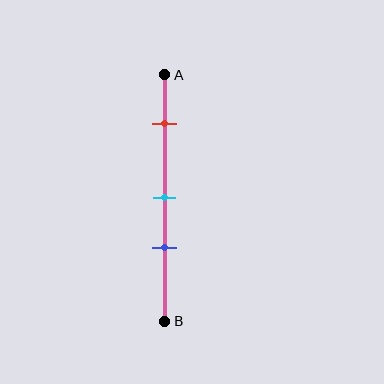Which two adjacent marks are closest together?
The cyan and blue marks are the closest adjacent pair.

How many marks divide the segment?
There are 3 marks dividing the segment.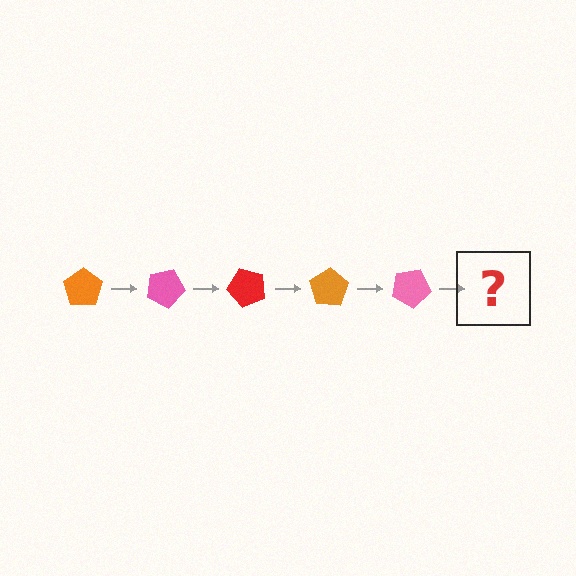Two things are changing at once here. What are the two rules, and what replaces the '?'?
The two rules are that it rotates 25 degrees each step and the color cycles through orange, pink, and red. The '?' should be a red pentagon, rotated 125 degrees from the start.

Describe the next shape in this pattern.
It should be a red pentagon, rotated 125 degrees from the start.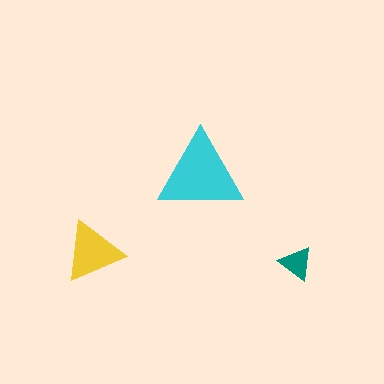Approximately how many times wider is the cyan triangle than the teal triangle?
About 2.5 times wider.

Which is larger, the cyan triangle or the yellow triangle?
The cyan one.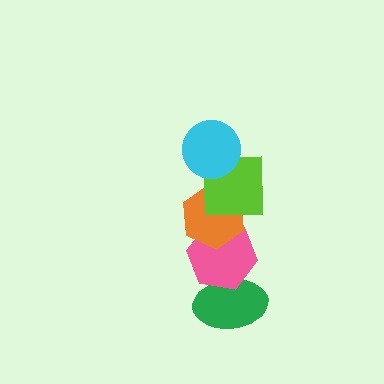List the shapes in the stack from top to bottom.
From top to bottom: the cyan circle, the lime square, the orange hexagon, the pink hexagon, the green ellipse.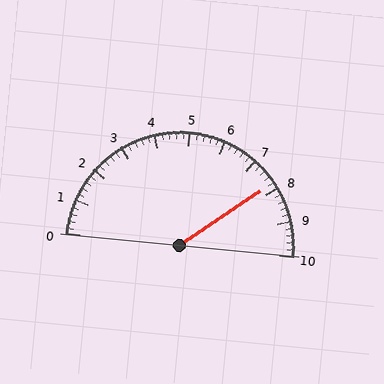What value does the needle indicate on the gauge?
The needle indicates approximately 7.8.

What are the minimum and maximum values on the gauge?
The gauge ranges from 0 to 10.